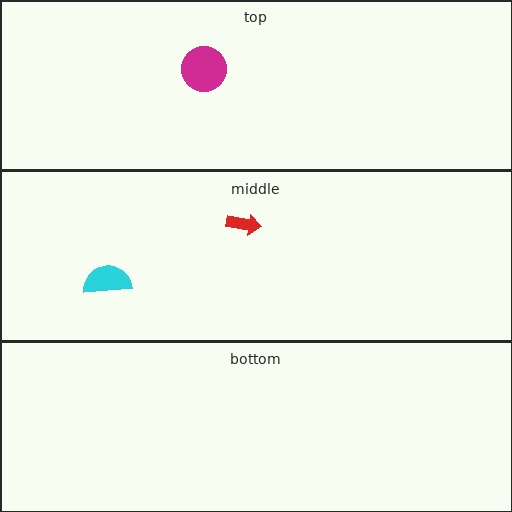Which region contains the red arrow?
The middle region.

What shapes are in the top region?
The magenta circle.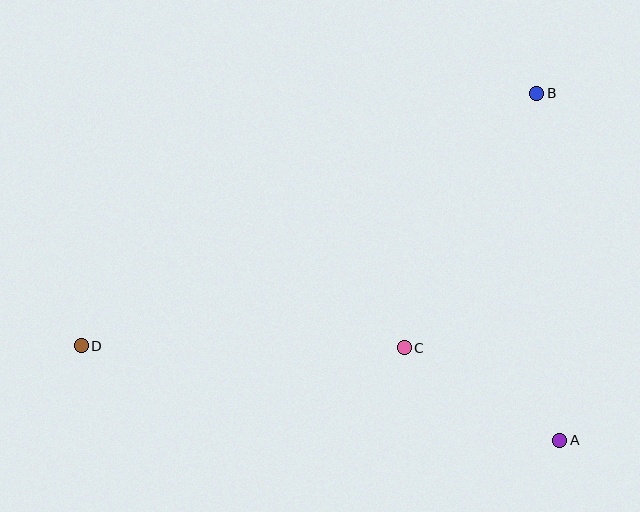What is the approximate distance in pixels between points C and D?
The distance between C and D is approximately 323 pixels.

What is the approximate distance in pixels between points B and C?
The distance between B and C is approximately 287 pixels.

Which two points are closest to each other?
Points A and C are closest to each other.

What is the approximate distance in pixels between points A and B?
The distance between A and B is approximately 348 pixels.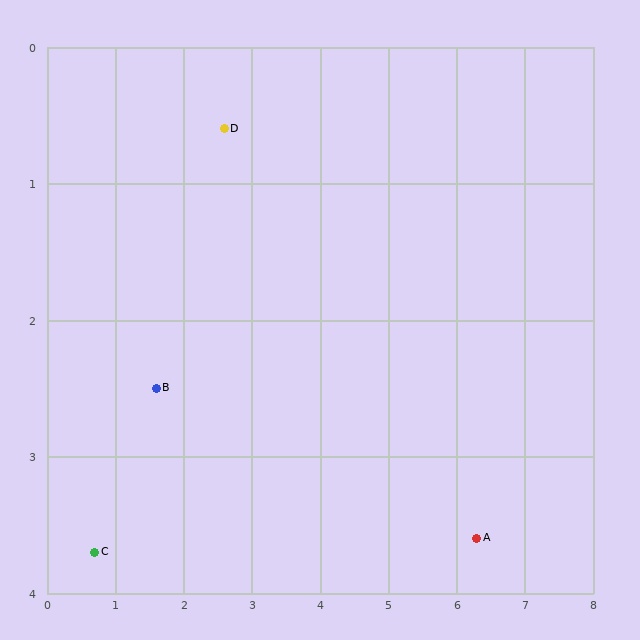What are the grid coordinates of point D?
Point D is at approximately (2.6, 0.6).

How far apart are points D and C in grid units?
Points D and C are about 3.6 grid units apart.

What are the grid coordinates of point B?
Point B is at approximately (1.6, 2.5).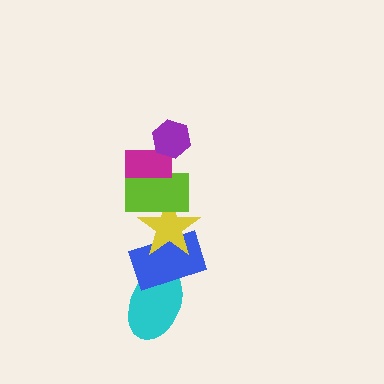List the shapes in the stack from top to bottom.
From top to bottom: the purple hexagon, the magenta rectangle, the lime rectangle, the yellow star, the blue rectangle, the cyan ellipse.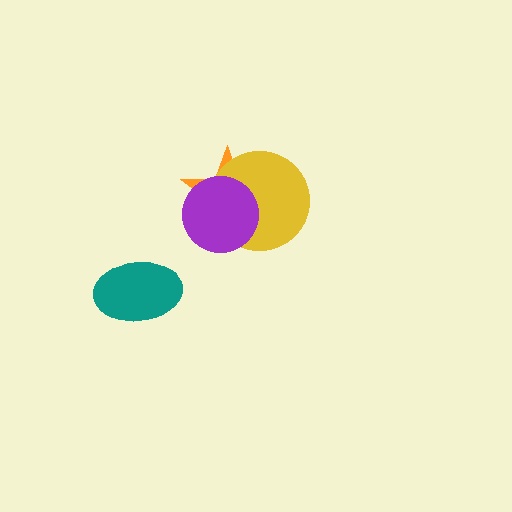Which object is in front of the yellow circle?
The purple circle is in front of the yellow circle.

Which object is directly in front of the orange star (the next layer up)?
The yellow circle is directly in front of the orange star.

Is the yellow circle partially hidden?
Yes, it is partially covered by another shape.